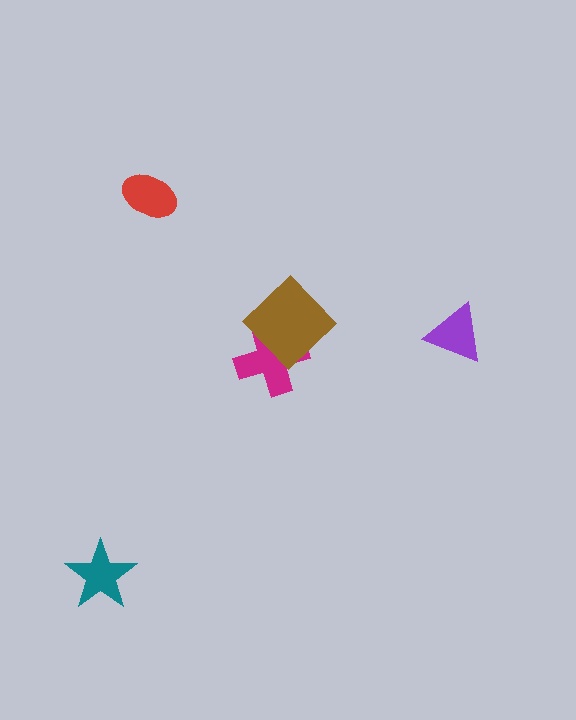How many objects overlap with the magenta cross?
1 object overlaps with the magenta cross.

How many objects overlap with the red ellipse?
0 objects overlap with the red ellipse.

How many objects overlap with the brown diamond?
1 object overlaps with the brown diamond.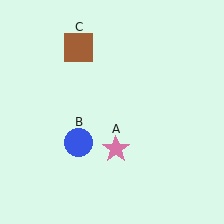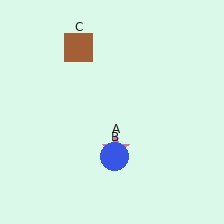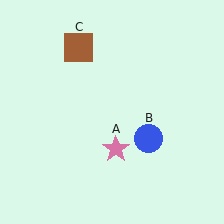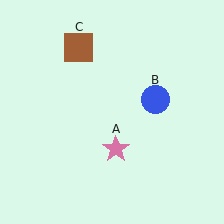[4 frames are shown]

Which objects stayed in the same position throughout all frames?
Pink star (object A) and brown square (object C) remained stationary.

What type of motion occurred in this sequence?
The blue circle (object B) rotated counterclockwise around the center of the scene.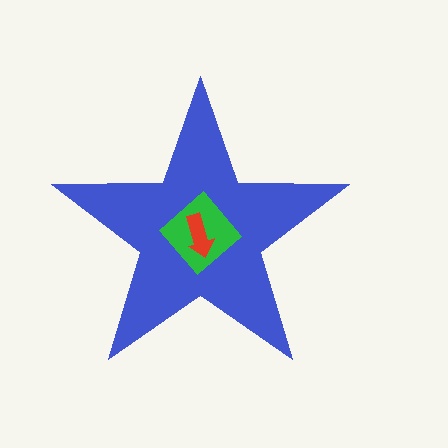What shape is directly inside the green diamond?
The red arrow.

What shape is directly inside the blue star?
The green diamond.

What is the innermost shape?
The red arrow.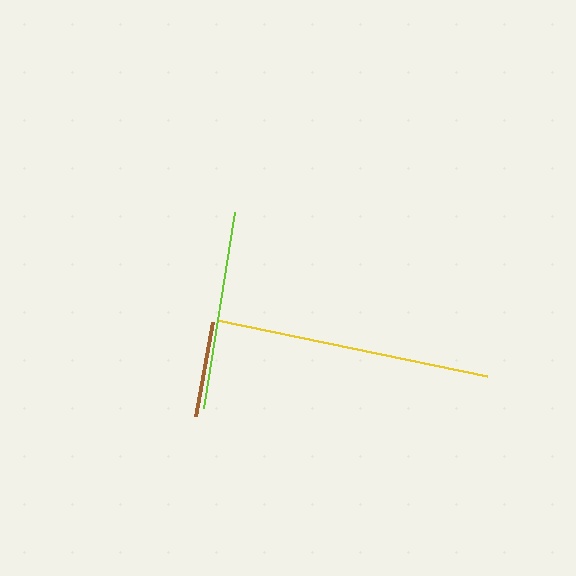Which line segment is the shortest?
The brown line is the shortest at approximately 96 pixels.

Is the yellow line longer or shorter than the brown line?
The yellow line is longer than the brown line.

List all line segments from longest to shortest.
From longest to shortest: yellow, lime, brown.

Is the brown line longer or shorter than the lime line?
The lime line is longer than the brown line.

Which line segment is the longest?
The yellow line is the longest at approximately 275 pixels.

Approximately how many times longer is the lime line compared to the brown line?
The lime line is approximately 2.1 times the length of the brown line.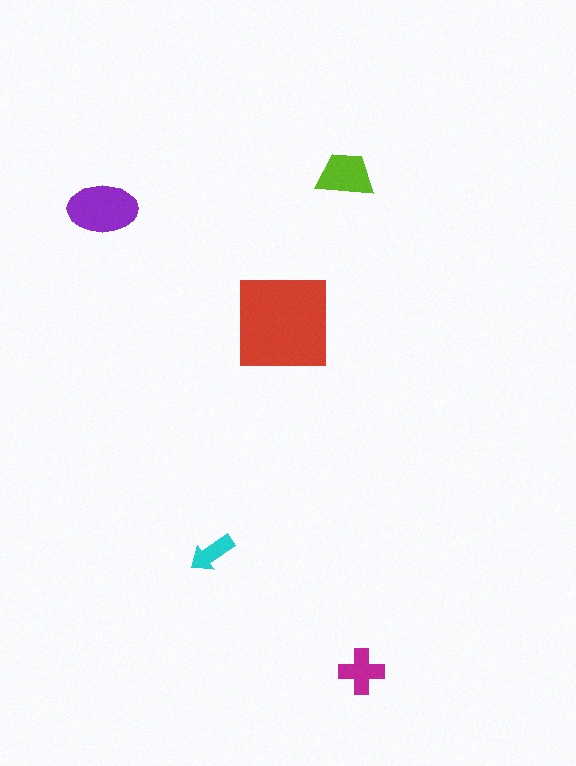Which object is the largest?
The red square.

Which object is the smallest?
The cyan arrow.